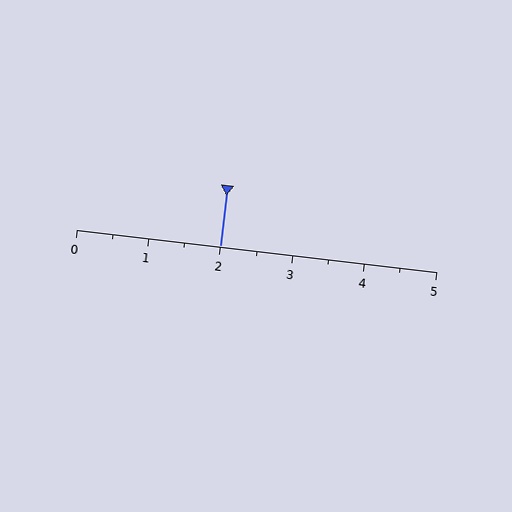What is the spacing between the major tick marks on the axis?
The major ticks are spaced 1 apart.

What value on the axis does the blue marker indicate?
The marker indicates approximately 2.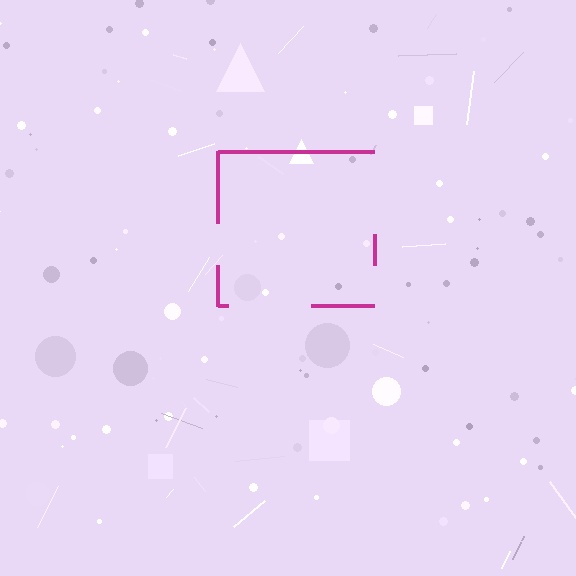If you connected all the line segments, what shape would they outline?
They would outline a square.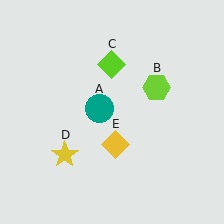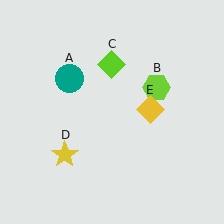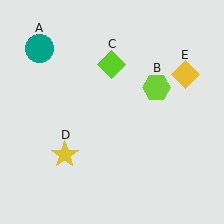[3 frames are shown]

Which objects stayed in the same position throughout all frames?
Lime hexagon (object B) and lime diamond (object C) and yellow star (object D) remained stationary.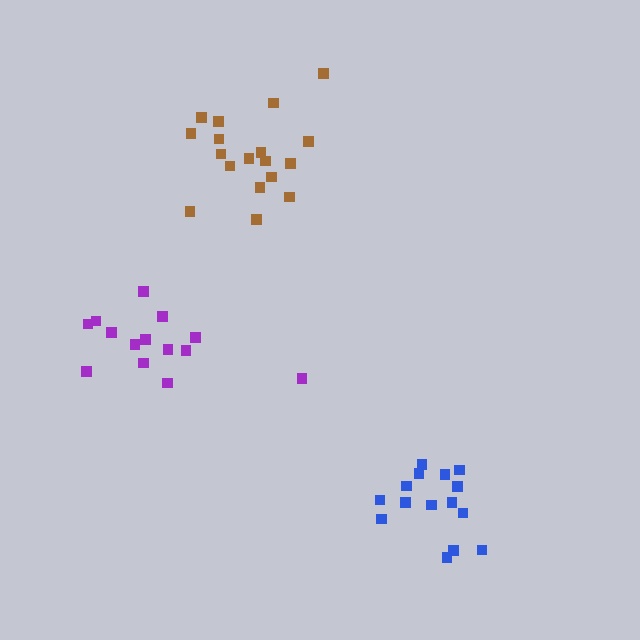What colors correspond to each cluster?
The clusters are colored: brown, purple, blue.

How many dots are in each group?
Group 1: 18 dots, Group 2: 14 dots, Group 3: 15 dots (47 total).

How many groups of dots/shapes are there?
There are 3 groups.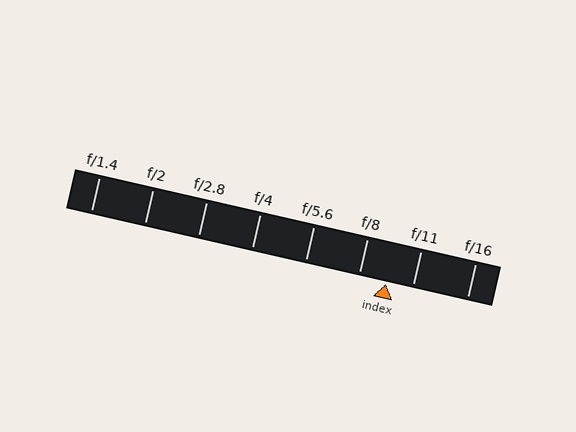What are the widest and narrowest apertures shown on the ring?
The widest aperture shown is f/1.4 and the narrowest is f/16.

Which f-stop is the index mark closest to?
The index mark is closest to f/8.